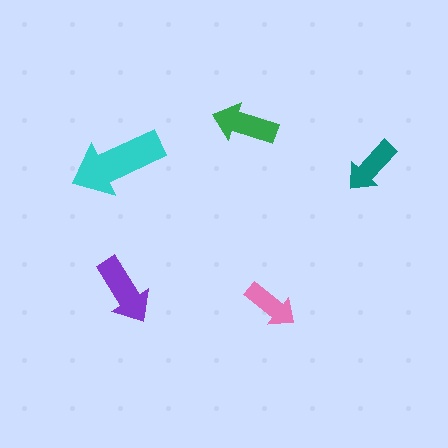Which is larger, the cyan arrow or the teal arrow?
The cyan one.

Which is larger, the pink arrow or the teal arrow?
The teal one.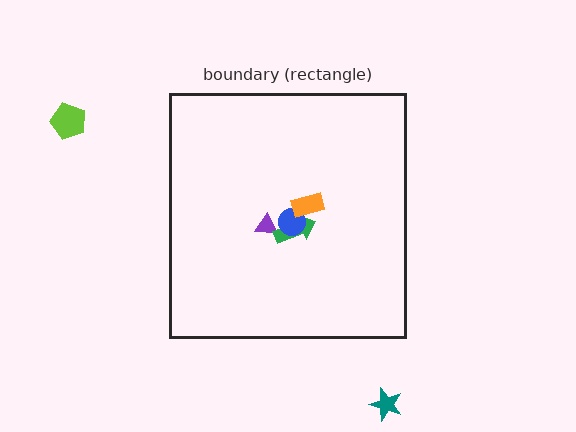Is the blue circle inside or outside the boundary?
Inside.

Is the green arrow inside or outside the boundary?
Inside.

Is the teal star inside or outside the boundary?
Outside.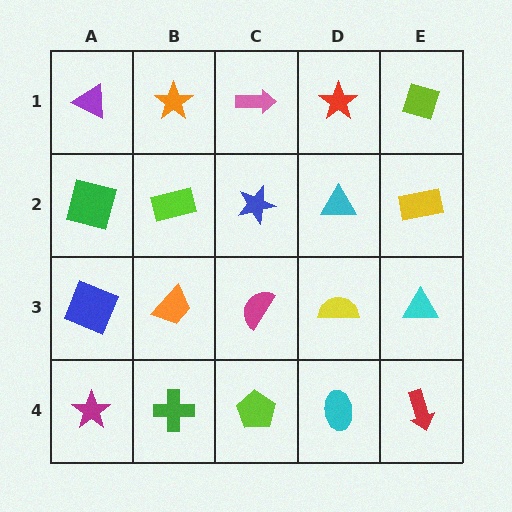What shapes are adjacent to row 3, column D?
A cyan triangle (row 2, column D), a cyan ellipse (row 4, column D), a magenta semicircle (row 3, column C), a cyan triangle (row 3, column E).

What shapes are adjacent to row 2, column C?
A pink arrow (row 1, column C), a magenta semicircle (row 3, column C), a lime rectangle (row 2, column B), a cyan triangle (row 2, column D).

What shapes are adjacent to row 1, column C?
A blue star (row 2, column C), an orange star (row 1, column B), a red star (row 1, column D).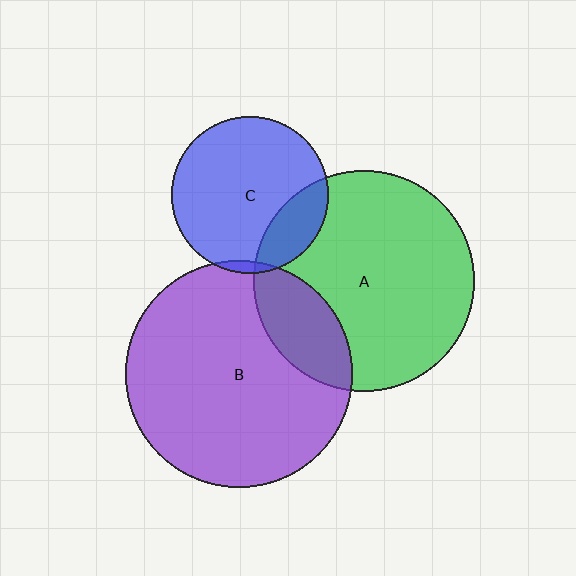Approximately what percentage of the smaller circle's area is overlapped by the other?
Approximately 20%.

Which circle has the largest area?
Circle B (purple).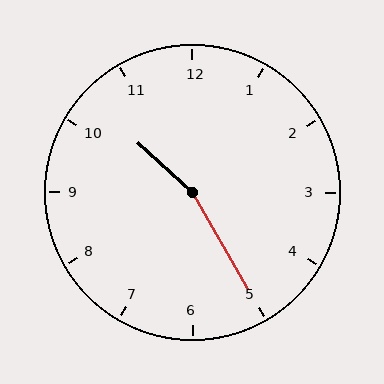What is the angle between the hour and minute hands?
Approximately 162 degrees.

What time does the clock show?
10:25.